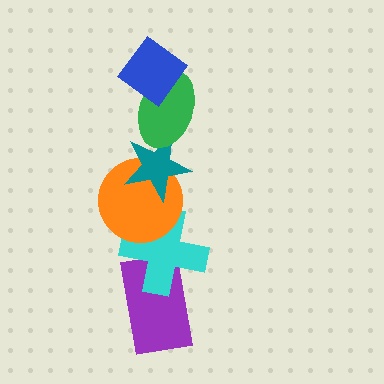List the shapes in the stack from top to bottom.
From top to bottom: the blue diamond, the green ellipse, the teal star, the orange circle, the cyan cross, the purple rectangle.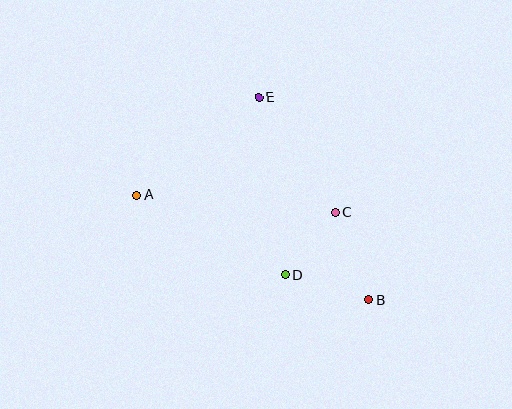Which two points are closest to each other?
Points C and D are closest to each other.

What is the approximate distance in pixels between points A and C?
The distance between A and C is approximately 199 pixels.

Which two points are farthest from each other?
Points A and B are farthest from each other.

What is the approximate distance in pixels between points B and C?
The distance between B and C is approximately 95 pixels.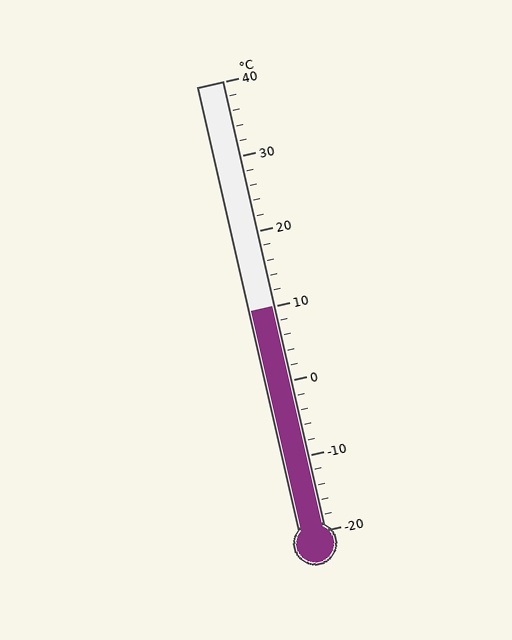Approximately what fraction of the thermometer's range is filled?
The thermometer is filled to approximately 50% of its range.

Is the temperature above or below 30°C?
The temperature is below 30°C.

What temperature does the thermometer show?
The thermometer shows approximately 10°C.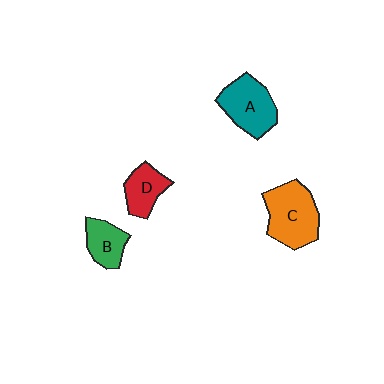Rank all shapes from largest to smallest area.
From largest to smallest: C (orange), A (teal), D (red), B (green).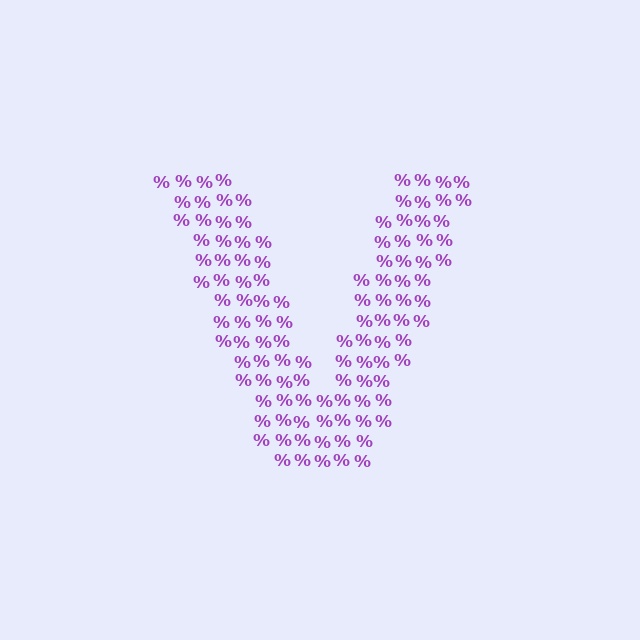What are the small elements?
The small elements are percent signs.